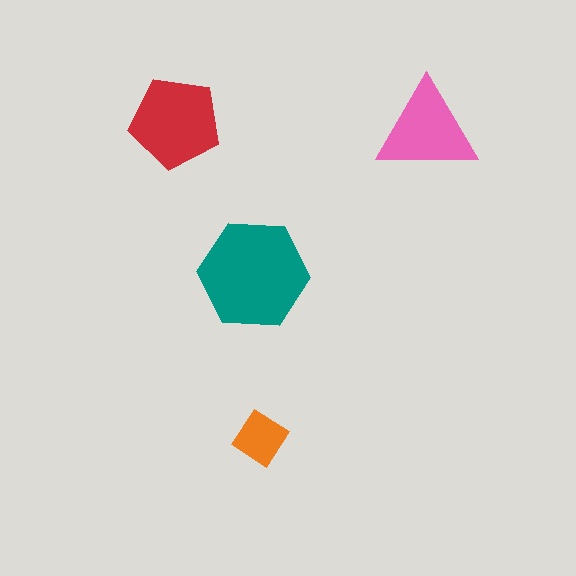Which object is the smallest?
The orange diamond.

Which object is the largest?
The teal hexagon.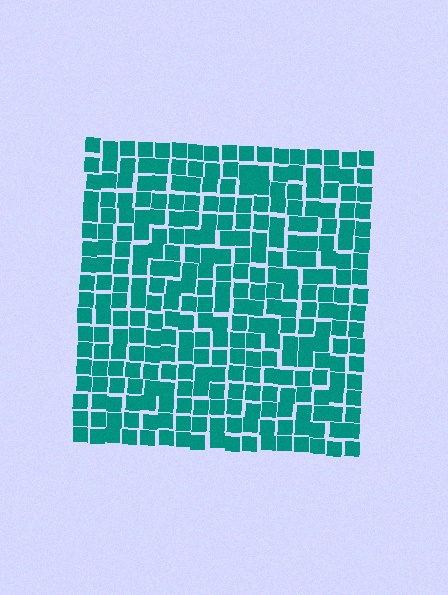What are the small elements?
The small elements are squares.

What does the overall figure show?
The overall figure shows a square.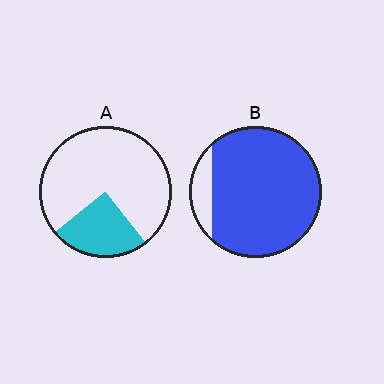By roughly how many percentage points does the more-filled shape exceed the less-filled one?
By roughly 65 percentage points (B over A).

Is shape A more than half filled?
No.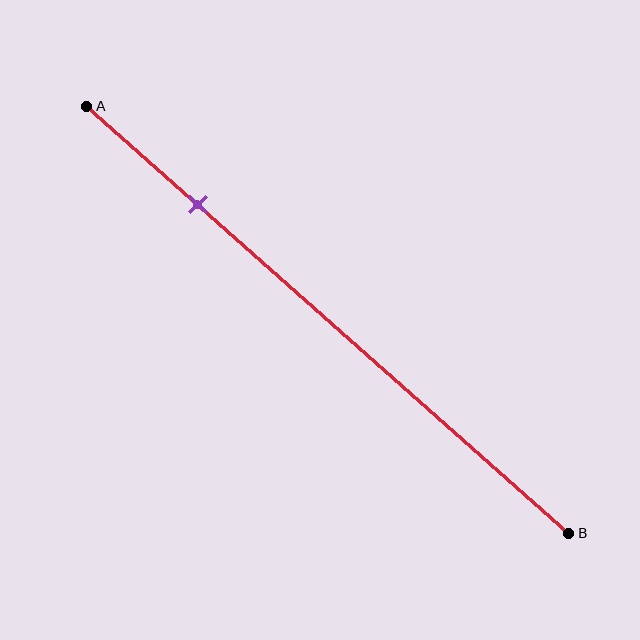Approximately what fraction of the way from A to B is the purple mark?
The purple mark is approximately 25% of the way from A to B.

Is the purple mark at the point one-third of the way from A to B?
No, the mark is at about 25% from A, not at the 33% one-third point.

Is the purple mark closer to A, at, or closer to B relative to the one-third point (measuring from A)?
The purple mark is closer to point A than the one-third point of segment AB.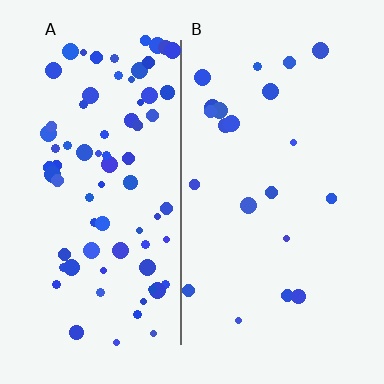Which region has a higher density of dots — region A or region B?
A (the left).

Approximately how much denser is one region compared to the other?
Approximately 3.6× — region A over region B.